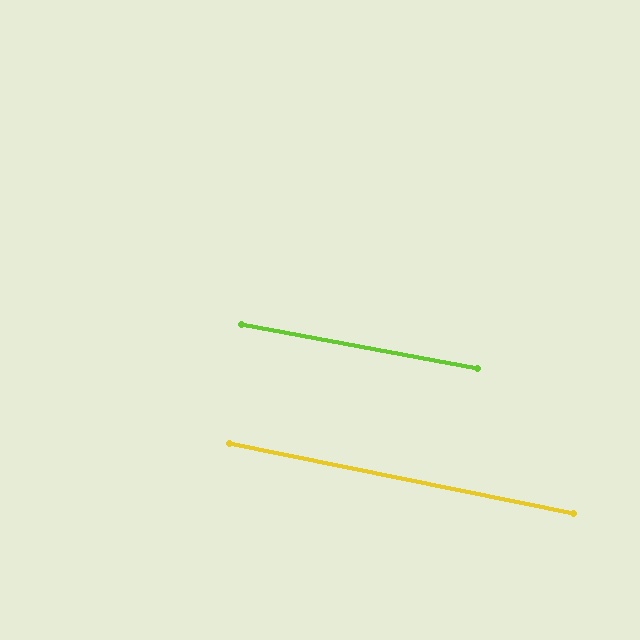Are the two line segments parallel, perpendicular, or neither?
Parallel — their directions differ by only 1.0°.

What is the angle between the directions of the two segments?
Approximately 1 degree.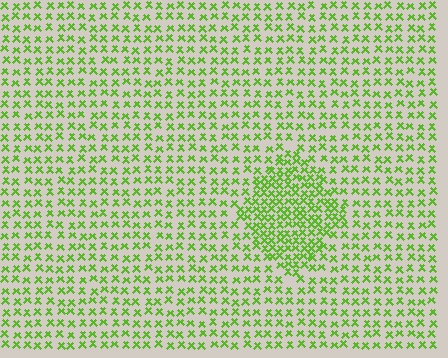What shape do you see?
I see a diamond.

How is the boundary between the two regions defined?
The boundary is defined by a change in element density (approximately 1.9x ratio). All elements are the same color, size, and shape.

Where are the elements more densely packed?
The elements are more densely packed inside the diamond boundary.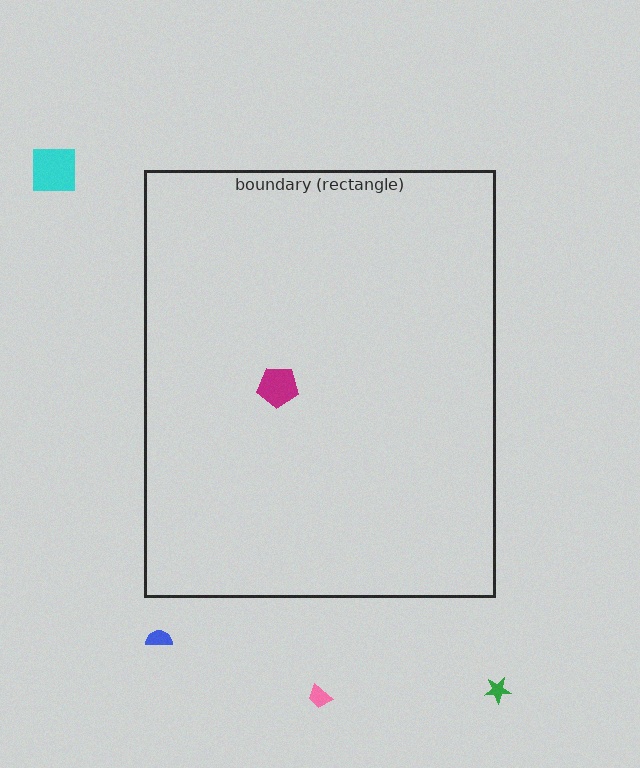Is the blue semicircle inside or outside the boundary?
Outside.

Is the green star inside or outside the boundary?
Outside.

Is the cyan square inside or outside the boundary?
Outside.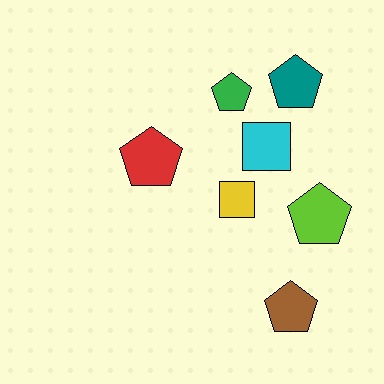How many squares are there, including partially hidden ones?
There are 2 squares.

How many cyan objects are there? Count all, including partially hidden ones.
There is 1 cyan object.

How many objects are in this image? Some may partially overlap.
There are 7 objects.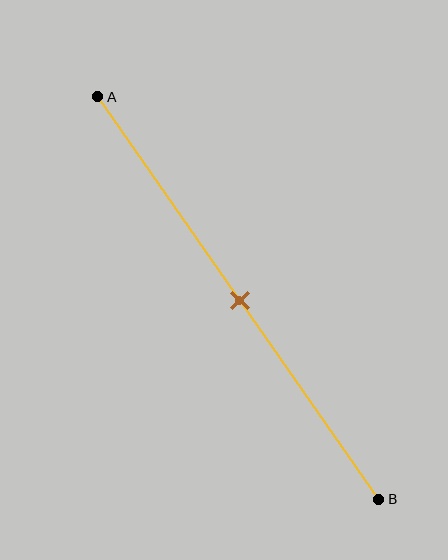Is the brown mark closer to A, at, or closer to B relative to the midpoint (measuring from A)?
The brown mark is approximately at the midpoint of segment AB.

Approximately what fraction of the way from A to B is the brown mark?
The brown mark is approximately 50% of the way from A to B.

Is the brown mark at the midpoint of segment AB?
Yes, the mark is approximately at the midpoint.